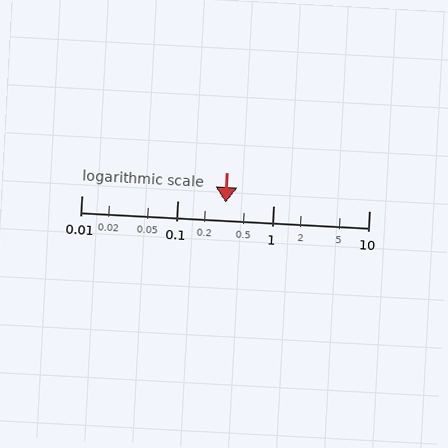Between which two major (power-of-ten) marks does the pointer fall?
The pointer is between 0.1 and 1.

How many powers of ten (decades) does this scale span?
The scale spans 3 decades, from 0.01 to 10.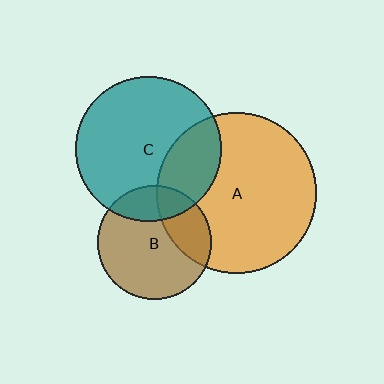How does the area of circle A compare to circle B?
Approximately 2.0 times.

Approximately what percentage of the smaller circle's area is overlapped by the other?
Approximately 25%.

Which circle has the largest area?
Circle A (orange).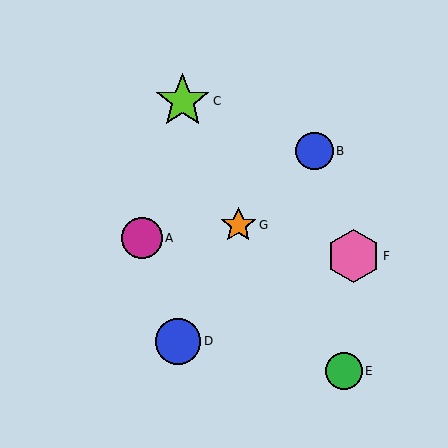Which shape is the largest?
The lime star (labeled C) is the largest.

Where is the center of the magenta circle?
The center of the magenta circle is at (142, 238).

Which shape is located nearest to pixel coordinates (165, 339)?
The blue circle (labeled D) at (178, 341) is nearest to that location.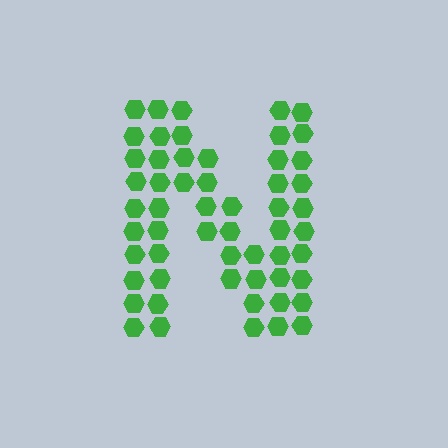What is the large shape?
The large shape is the letter N.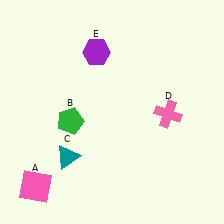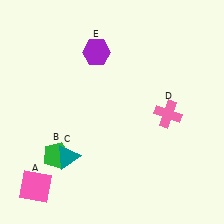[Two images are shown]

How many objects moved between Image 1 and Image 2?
1 object moved between the two images.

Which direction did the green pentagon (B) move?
The green pentagon (B) moved down.